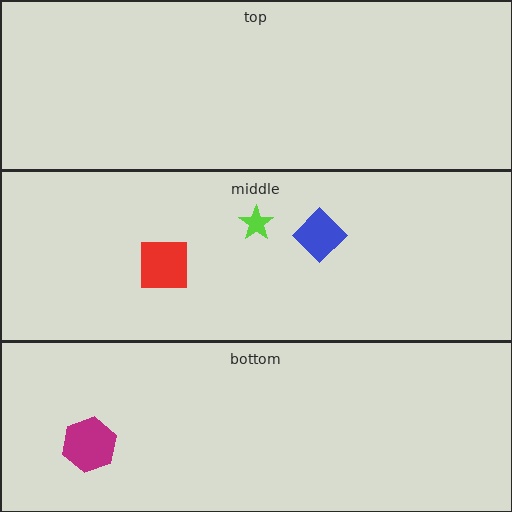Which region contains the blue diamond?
The middle region.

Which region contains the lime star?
The middle region.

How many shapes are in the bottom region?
1.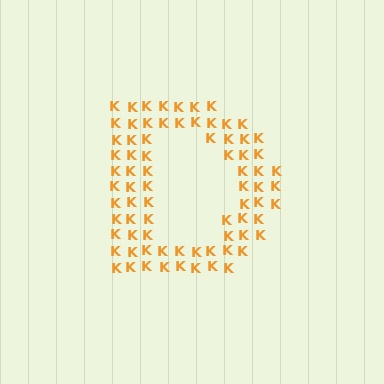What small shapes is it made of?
It is made of small letter K's.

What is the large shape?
The large shape is the letter D.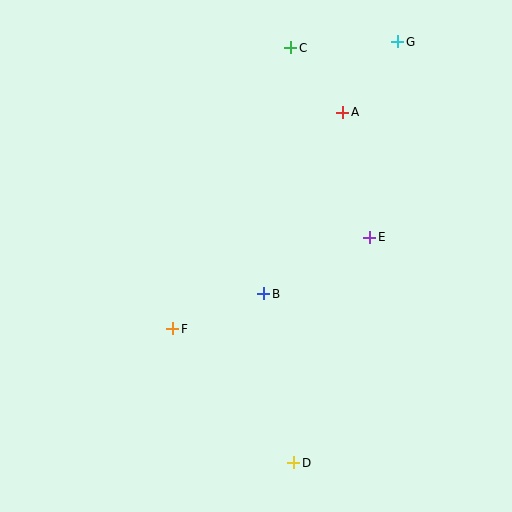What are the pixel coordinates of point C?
Point C is at (291, 48).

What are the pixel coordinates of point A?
Point A is at (343, 112).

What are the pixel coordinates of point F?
Point F is at (173, 329).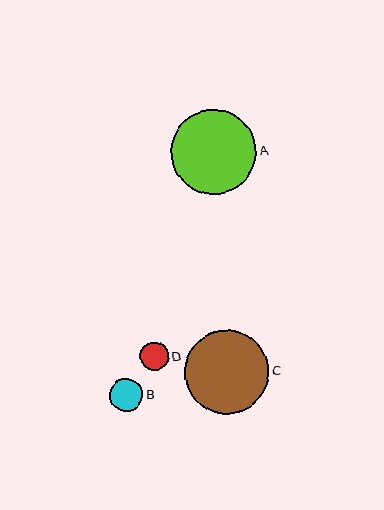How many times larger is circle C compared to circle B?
Circle C is approximately 2.6 times the size of circle B.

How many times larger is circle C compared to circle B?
Circle C is approximately 2.6 times the size of circle B.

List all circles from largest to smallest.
From largest to smallest: A, C, B, D.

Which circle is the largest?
Circle A is the largest with a size of approximately 85 pixels.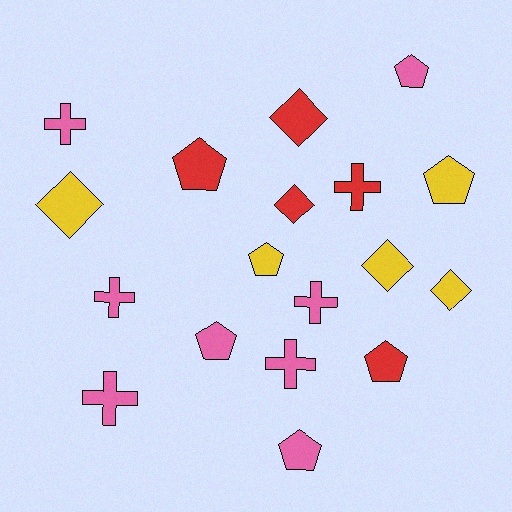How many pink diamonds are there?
There are no pink diamonds.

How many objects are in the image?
There are 18 objects.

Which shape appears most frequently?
Pentagon, with 7 objects.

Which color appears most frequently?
Pink, with 8 objects.